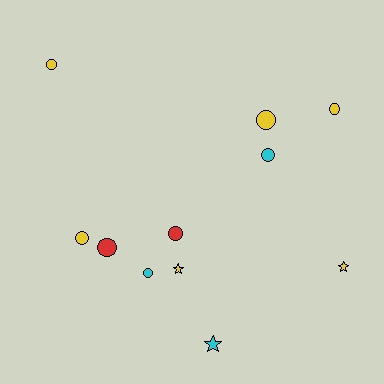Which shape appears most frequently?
Circle, with 8 objects.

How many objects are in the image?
There are 11 objects.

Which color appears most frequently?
Yellow, with 6 objects.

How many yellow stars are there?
There are 2 yellow stars.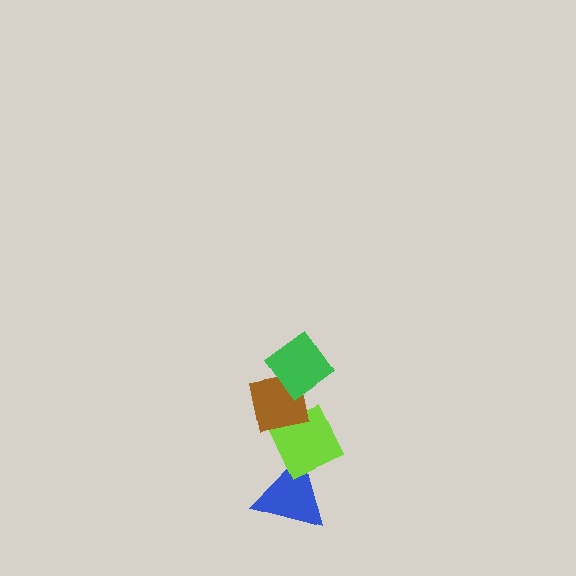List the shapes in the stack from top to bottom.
From top to bottom: the green diamond, the brown square, the lime diamond, the blue triangle.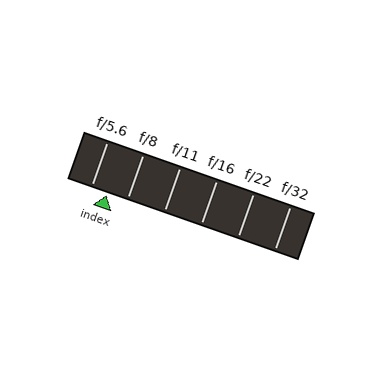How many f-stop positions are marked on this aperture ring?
There are 6 f-stop positions marked.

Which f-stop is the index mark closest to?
The index mark is closest to f/5.6.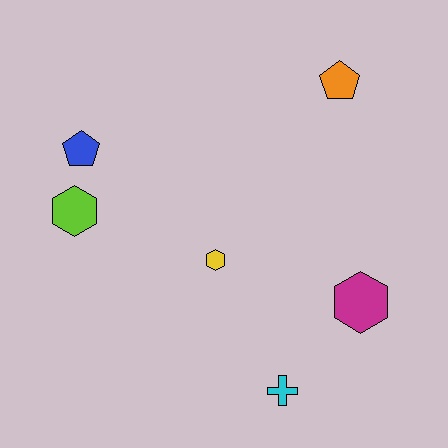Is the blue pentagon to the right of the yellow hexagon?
No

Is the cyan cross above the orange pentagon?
No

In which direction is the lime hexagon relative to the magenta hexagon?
The lime hexagon is to the left of the magenta hexagon.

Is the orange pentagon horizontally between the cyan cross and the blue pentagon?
No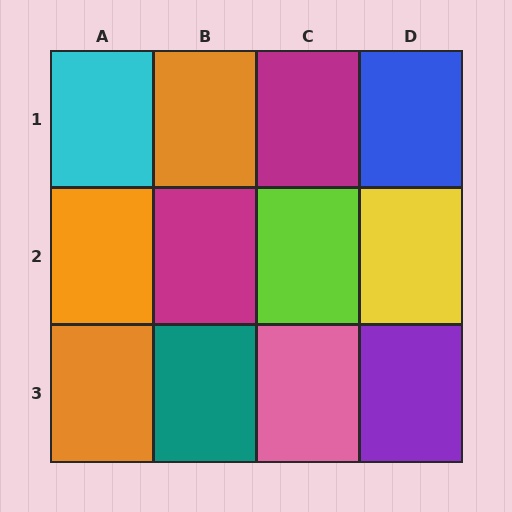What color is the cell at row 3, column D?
Purple.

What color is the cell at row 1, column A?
Cyan.